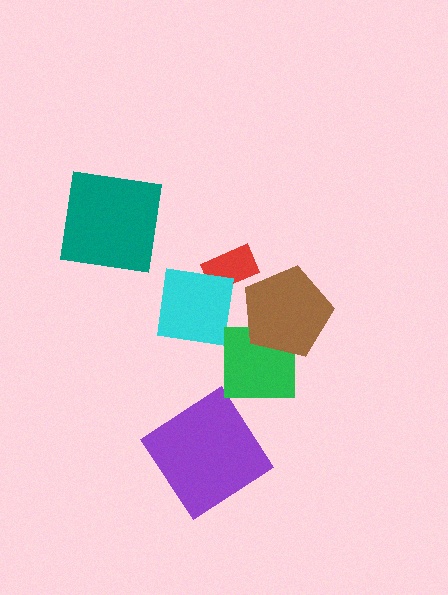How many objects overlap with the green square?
1 object overlaps with the green square.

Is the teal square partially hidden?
No, no other shape covers it.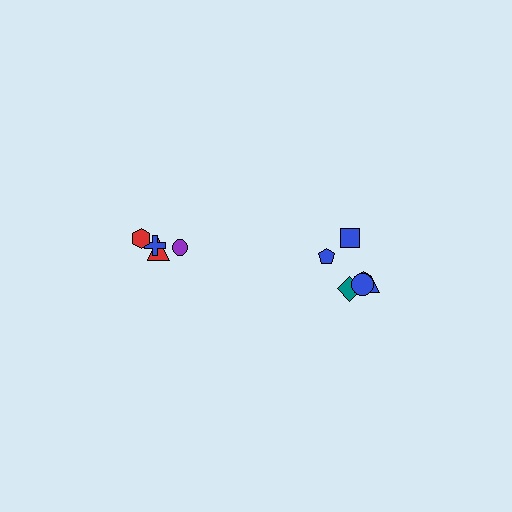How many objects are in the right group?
There are 6 objects.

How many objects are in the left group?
There are 4 objects.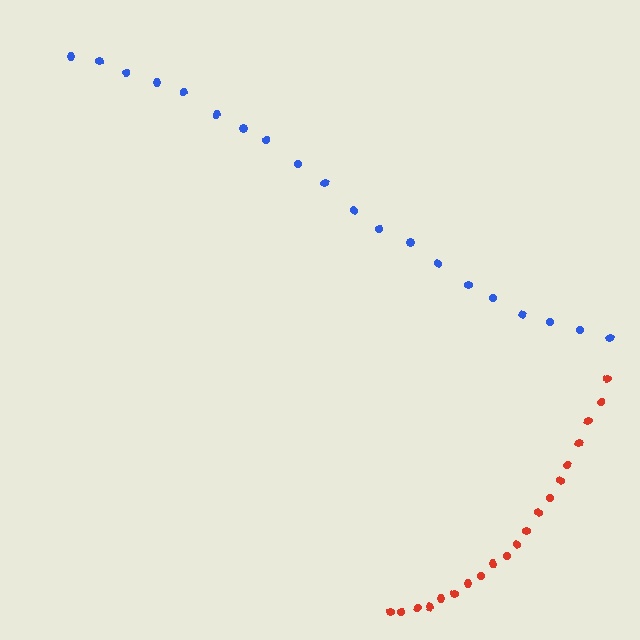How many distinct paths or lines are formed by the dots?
There are 2 distinct paths.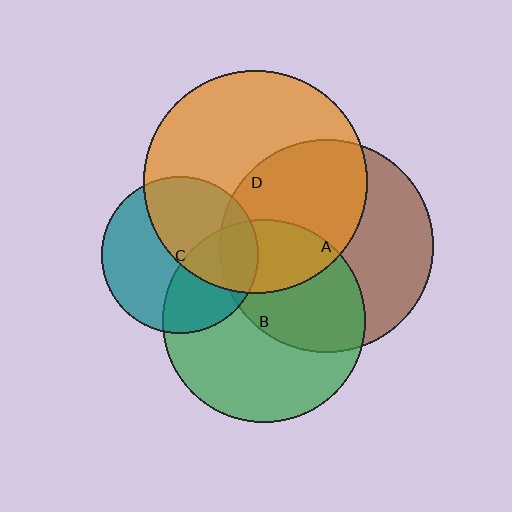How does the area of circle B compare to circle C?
Approximately 1.7 times.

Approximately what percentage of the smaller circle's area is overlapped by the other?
Approximately 50%.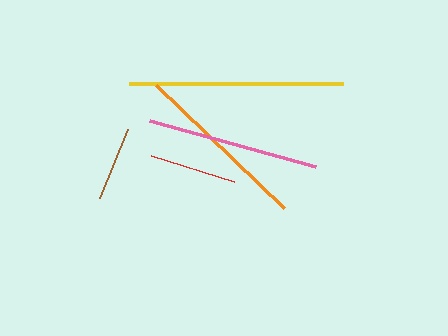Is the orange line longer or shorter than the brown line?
The orange line is longer than the brown line.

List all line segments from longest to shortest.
From longest to shortest: yellow, orange, pink, red, brown.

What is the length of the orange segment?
The orange segment is approximately 178 pixels long.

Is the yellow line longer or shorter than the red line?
The yellow line is longer than the red line.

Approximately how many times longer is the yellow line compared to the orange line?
The yellow line is approximately 1.2 times the length of the orange line.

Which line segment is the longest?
The yellow line is the longest at approximately 213 pixels.